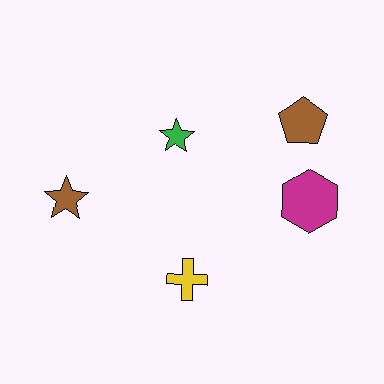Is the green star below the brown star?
No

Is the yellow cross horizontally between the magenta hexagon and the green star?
Yes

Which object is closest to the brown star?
The green star is closest to the brown star.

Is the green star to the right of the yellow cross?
No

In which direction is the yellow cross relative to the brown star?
The yellow cross is to the right of the brown star.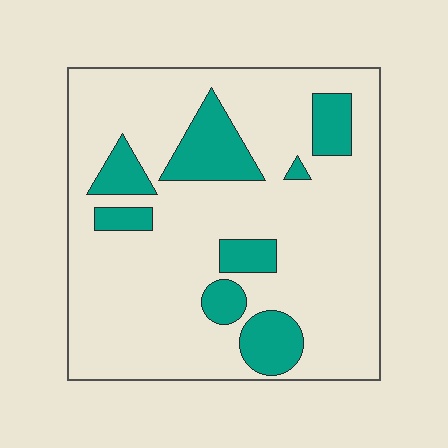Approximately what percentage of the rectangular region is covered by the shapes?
Approximately 20%.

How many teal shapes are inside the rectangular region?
8.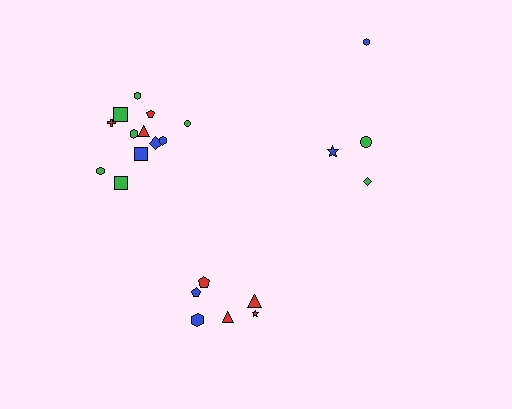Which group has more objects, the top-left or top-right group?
The top-left group.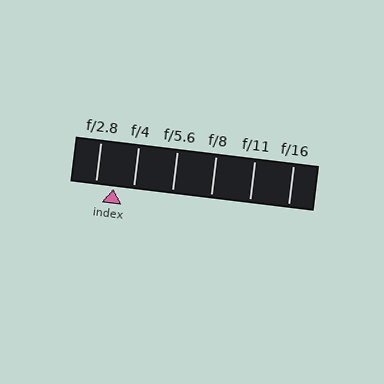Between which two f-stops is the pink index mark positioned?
The index mark is between f/2.8 and f/4.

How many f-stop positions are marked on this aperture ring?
There are 6 f-stop positions marked.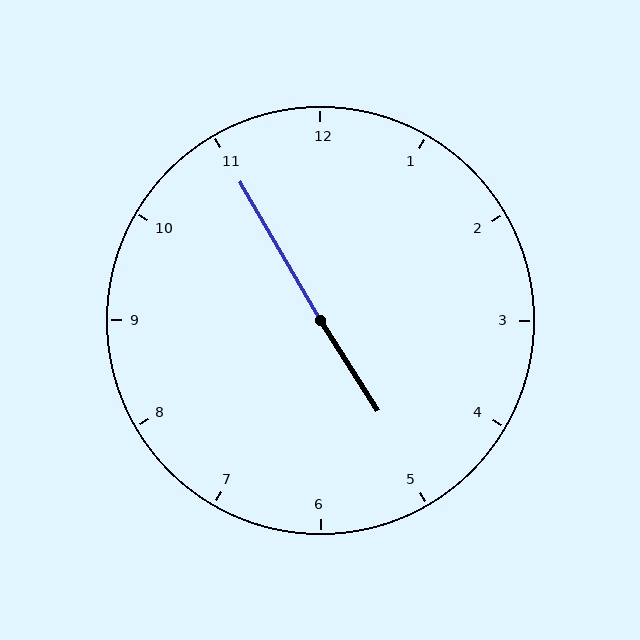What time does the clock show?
4:55.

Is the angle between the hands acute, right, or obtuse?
It is obtuse.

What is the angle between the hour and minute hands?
Approximately 178 degrees.